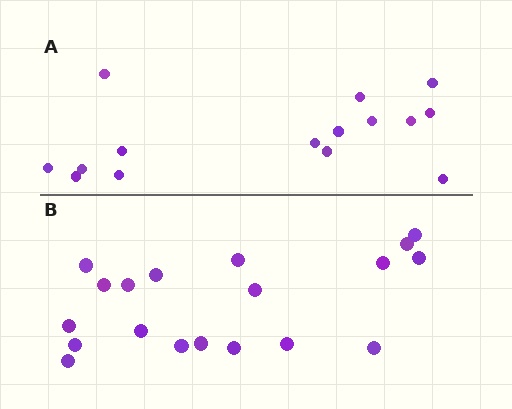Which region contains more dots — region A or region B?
Region B (the bottom region) has more dots.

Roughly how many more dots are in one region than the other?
Region B has about 4 more dots than region A.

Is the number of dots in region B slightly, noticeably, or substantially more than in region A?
Region B has noticeably more, but not dramatically so. The ratio is roughly 1.3 to 1.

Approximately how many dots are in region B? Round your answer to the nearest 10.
About 20 dots. (The exact count is 19, which rounds to 20.)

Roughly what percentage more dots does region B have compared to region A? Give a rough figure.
About 25% more.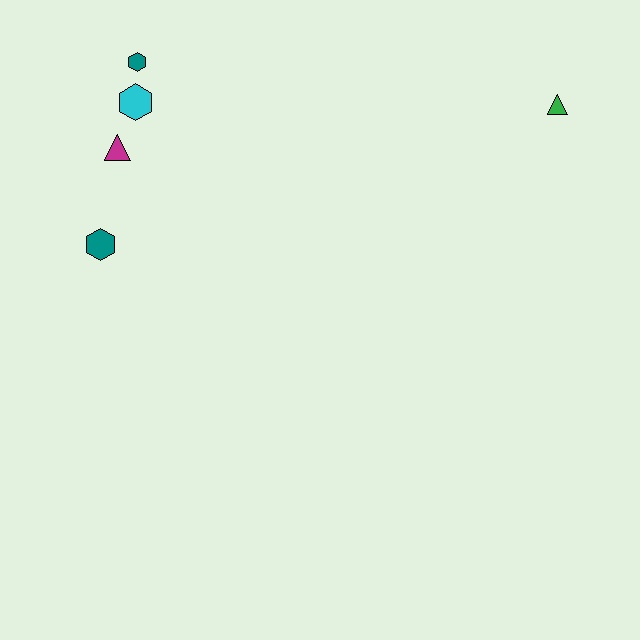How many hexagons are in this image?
There are 3 hexagons.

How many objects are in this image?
There are 5 objects.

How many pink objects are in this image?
There are no pink objects.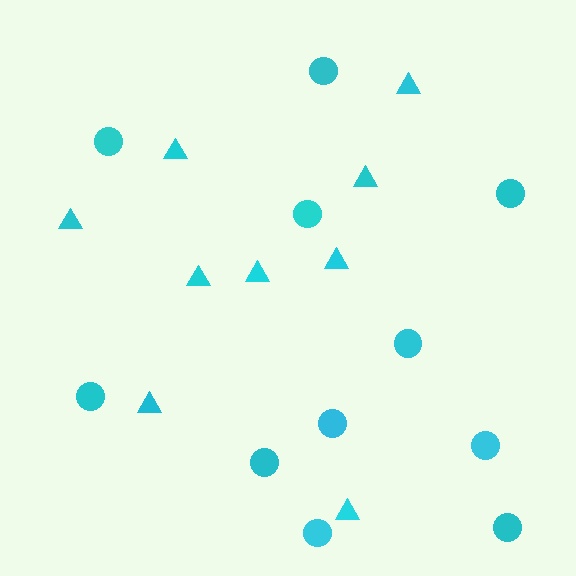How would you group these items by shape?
There are 2 groups: one group of triangles (9) and one group of circles (11).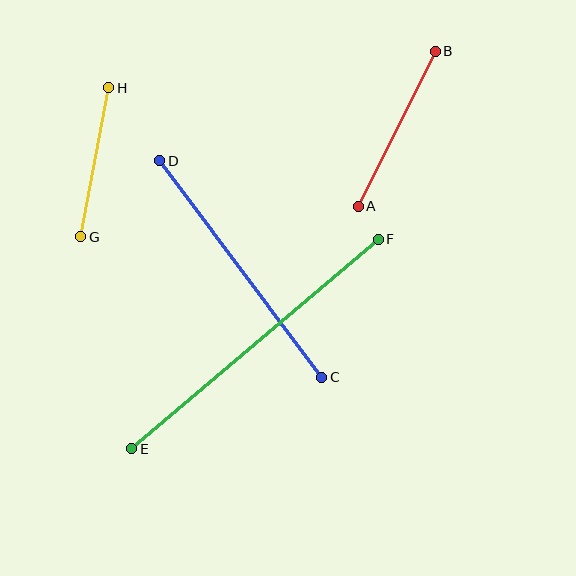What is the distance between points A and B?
The distance is approximately 173 pixels.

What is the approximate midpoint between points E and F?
The midpoint is at approximately (255, 344) pixels.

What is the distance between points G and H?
The distance is approximately 152 pixels.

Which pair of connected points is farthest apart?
Points E and F are farthest apart.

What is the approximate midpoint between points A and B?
The midpoint is at approximately (397, 129) pixels.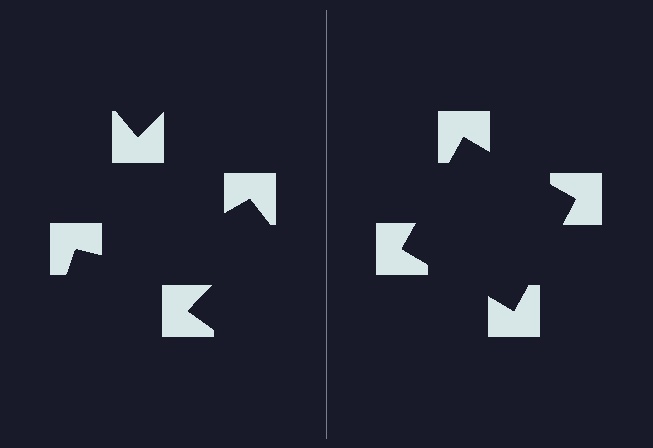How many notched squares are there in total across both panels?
8 — 4 on each side.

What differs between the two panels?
The notched squares are positioned identically on both sides; only the wedge orientations differ. On the right they align to a square; on the left they are misaligned.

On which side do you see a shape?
An illusory square appears on the right side. On the left side the wedge cuts are rotated, so no coherent shape forms.